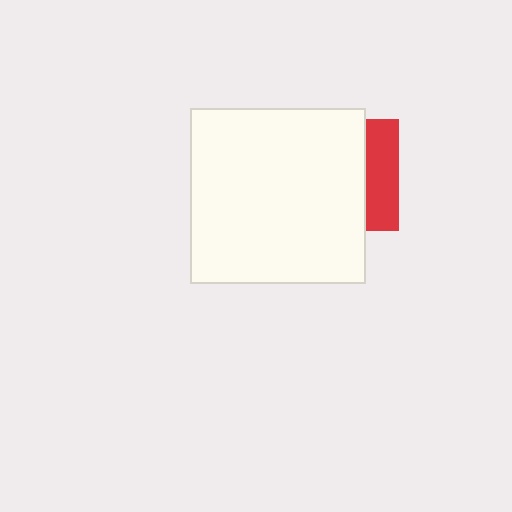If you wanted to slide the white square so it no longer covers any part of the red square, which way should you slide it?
Slide it left — that is the most direct way to separate the two shapes.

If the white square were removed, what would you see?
You would see the complete red square.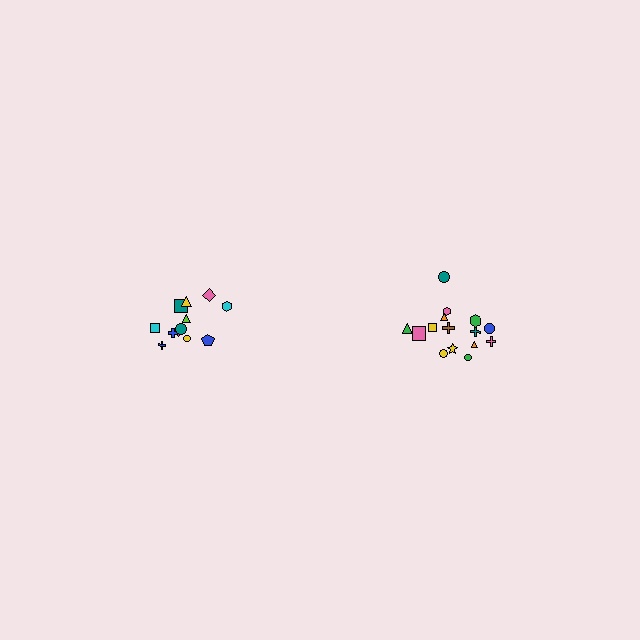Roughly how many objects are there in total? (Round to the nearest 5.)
Roughly 25 objects in total.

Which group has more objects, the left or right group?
The right group.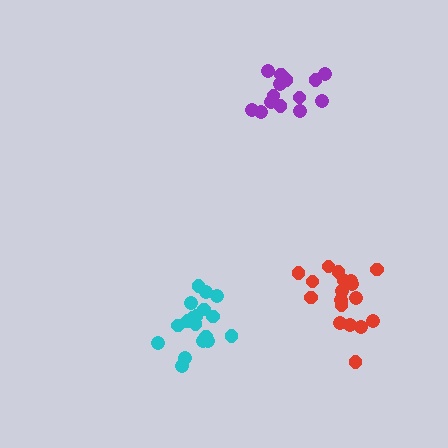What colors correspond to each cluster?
The clusters are colored: red, purple, cyan.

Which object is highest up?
The purple cluster is topmost.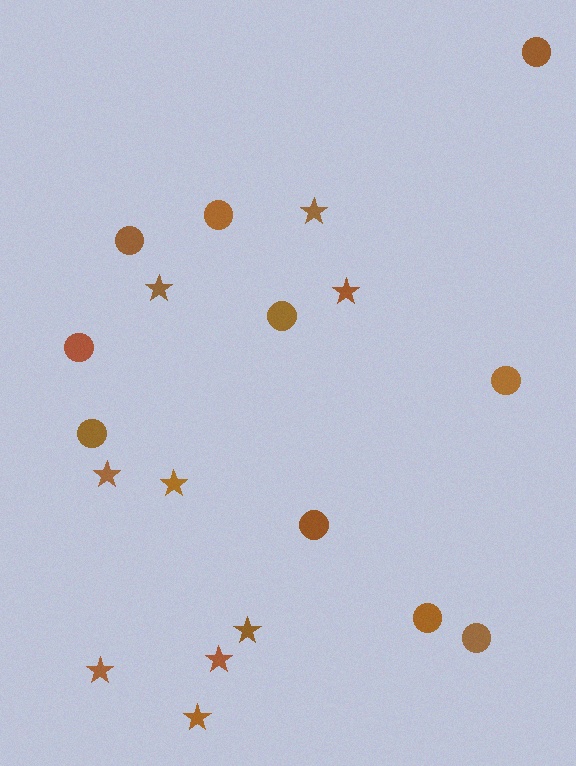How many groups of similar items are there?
There are 2 groups: one group of stars (9) and one group of circles (10).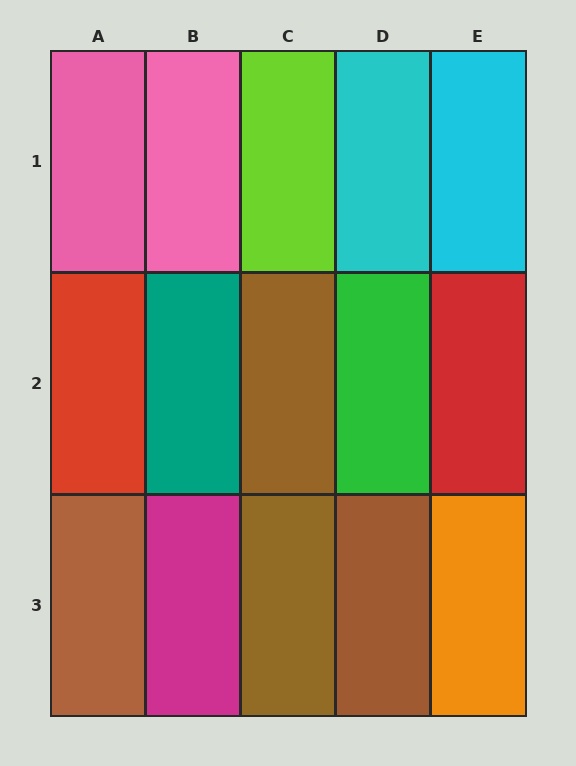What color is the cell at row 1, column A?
Pink.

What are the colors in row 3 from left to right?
Brown, magenta, brown, brown, orange.